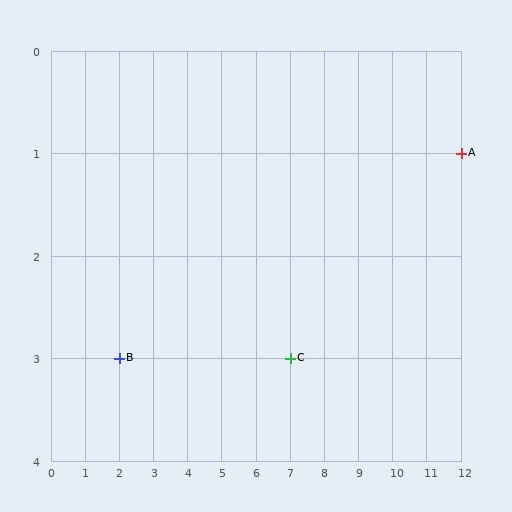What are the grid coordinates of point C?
Point C is at grid coordinates (7, 3).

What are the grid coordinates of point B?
Point B is at grid coordinates (2, 3).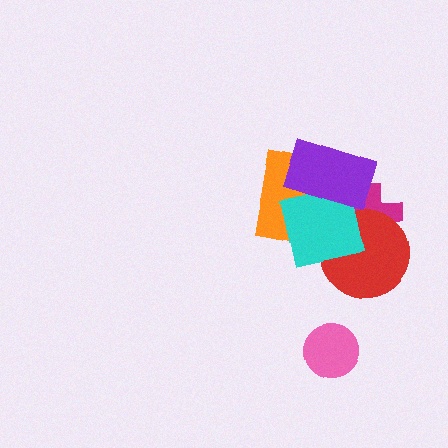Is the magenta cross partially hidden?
Yes, it is partially covered by another shape.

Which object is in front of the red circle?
The cyan square is in front of the red circle.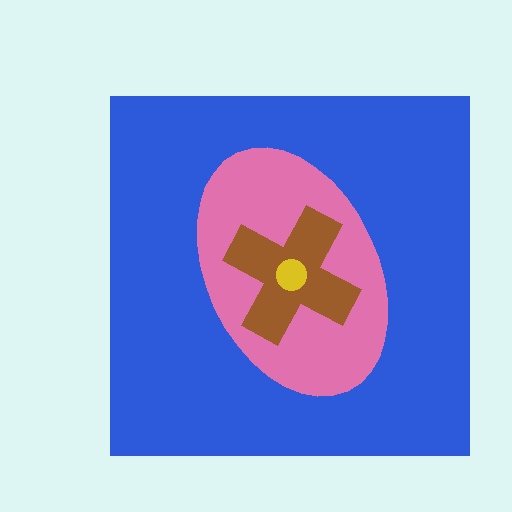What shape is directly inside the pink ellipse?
The brown cross.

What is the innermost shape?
The yellow circle.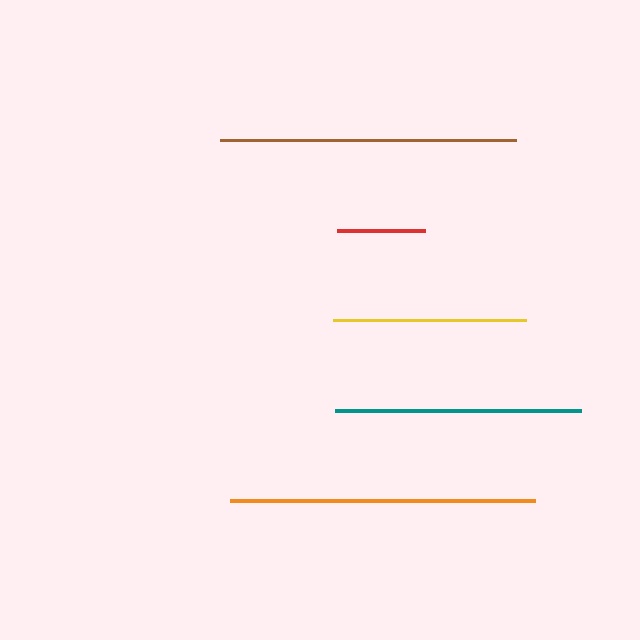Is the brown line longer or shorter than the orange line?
The orange line is longer than the brown line.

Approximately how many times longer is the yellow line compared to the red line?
The yellow line is approximately 2.2 times the length of the red line.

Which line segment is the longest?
The orange line is the longest at approximately 305 pixels.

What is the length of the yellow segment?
The yellow segment is approximately 193 pixels long.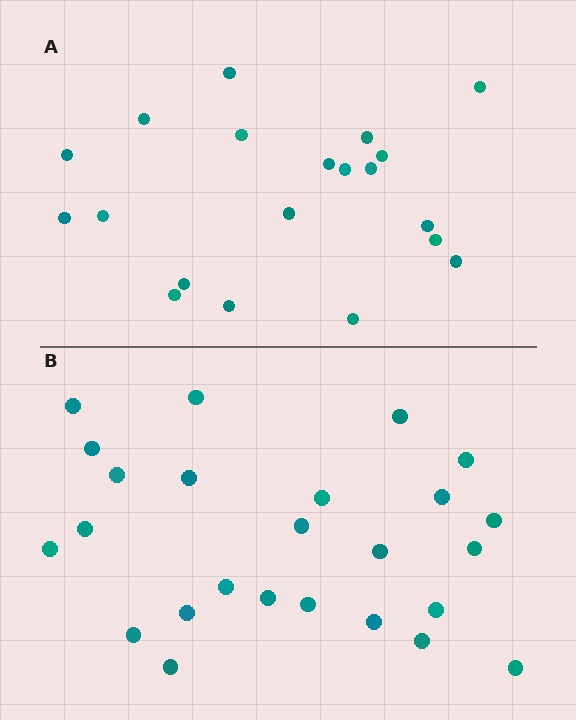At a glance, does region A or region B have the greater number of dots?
Region B (the bottom region) has more dots.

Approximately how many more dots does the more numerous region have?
Region B has about 5 more dots than region A.